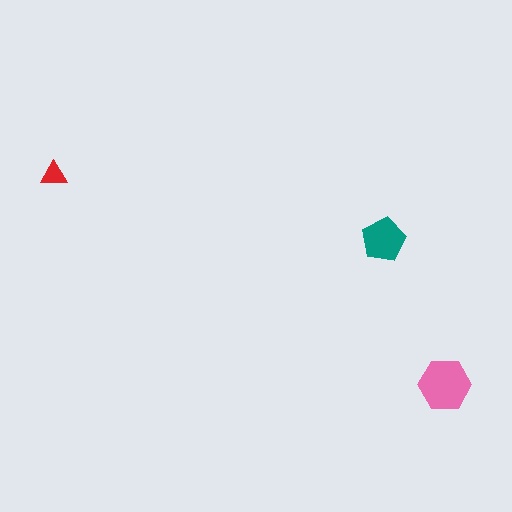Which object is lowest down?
The pink hexagon is bottommost.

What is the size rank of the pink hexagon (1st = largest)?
1st.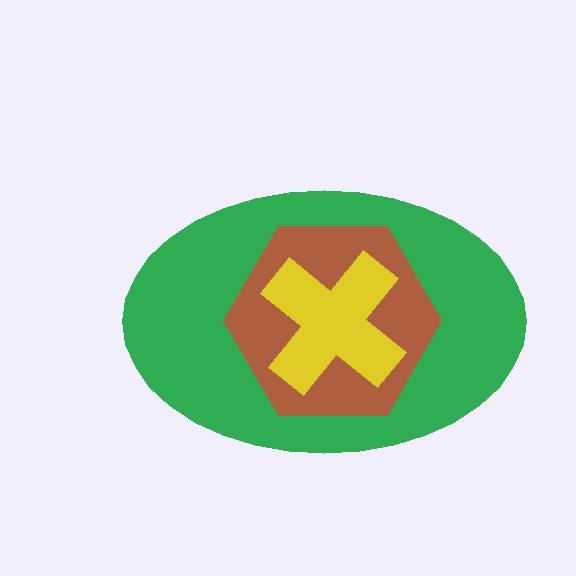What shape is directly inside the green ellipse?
The brown hexagon.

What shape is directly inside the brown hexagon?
The yellow cross.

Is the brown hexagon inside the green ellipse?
Yes.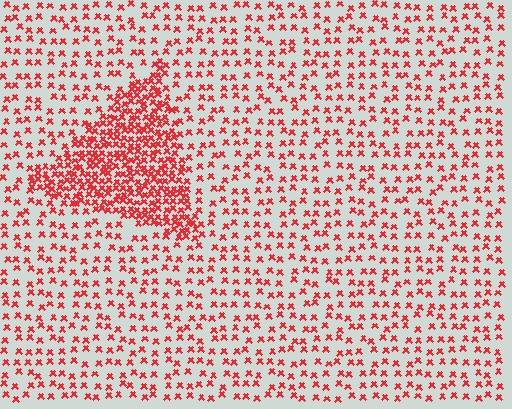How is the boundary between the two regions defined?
The boundary is defined by a change in element density (approximately 2.6x ratio). All elements are the same color, size, and shape.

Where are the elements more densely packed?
The elements are more densely packed inside the triangle boundary.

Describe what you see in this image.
The image contains small red elements arranged at two different densities. A triangle-shaped region is visible where the elements are more densely packed than the surrounding area.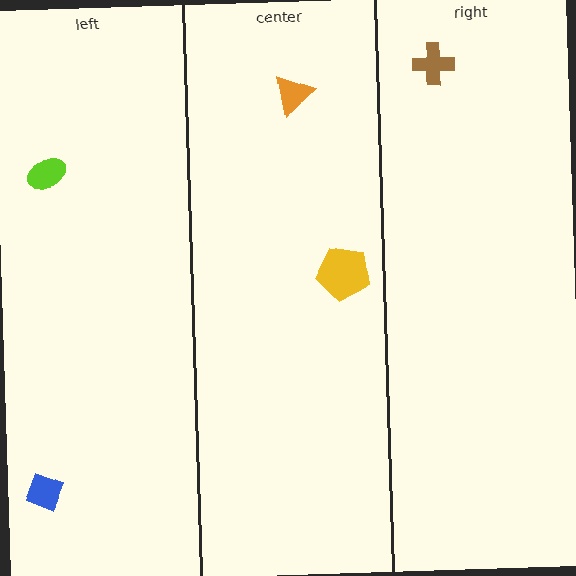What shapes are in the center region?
The yellow pentagon, the orange triangle.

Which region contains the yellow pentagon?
The center region.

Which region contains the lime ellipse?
The left region.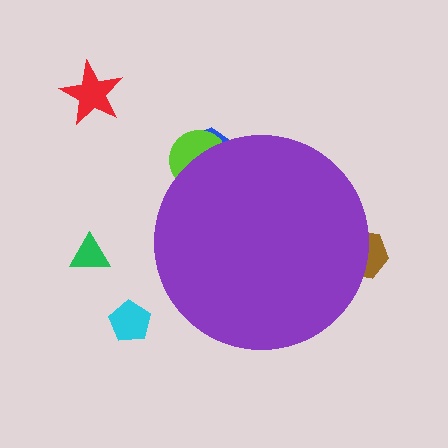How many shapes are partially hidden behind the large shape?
3 shapes are partially hidden.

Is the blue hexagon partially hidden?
Yes, the blue hexagon is partially hidden behind the purple circle.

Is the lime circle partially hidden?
Yes, the lime circle is partially hidden behind the purple circle.